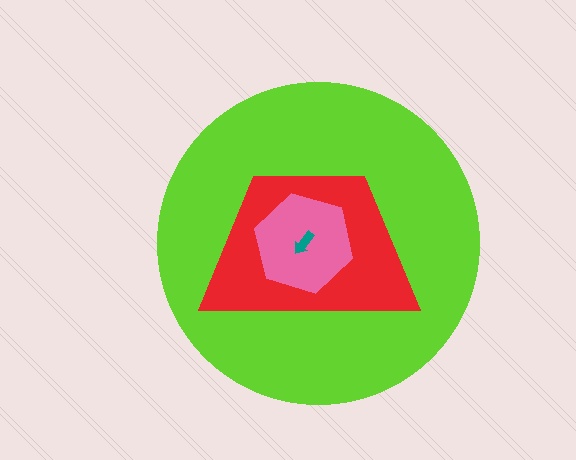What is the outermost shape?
The lime circle.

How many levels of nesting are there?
4.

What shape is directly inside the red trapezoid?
The pink hexagon.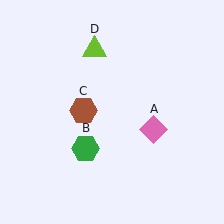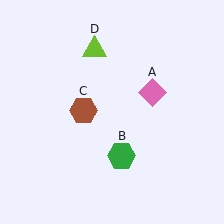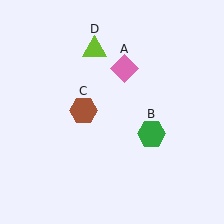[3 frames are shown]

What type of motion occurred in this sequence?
The pink diamond (object A), green hexagon (object B) rotated counterclockwise around the center of the scene.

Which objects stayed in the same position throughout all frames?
Brown hexagon (object C) and lime triangle (object D) remained stationary.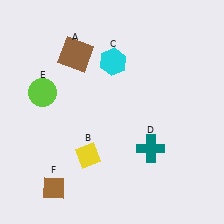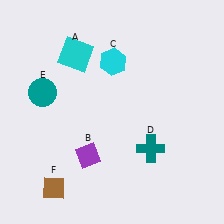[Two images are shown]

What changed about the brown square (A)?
In Image 1, A is brown. In Image 2, it changed to cyan.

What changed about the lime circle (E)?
In Image 1, E is lime. In Image 2, it changed to teal.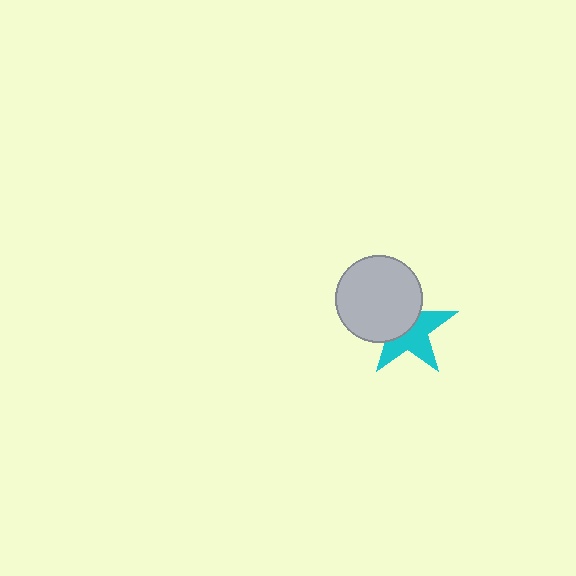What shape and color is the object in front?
The object in front is a light gray circle.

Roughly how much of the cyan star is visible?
About half of it is visible (roughly 54%).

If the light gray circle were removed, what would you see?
You would see the complete cyan star.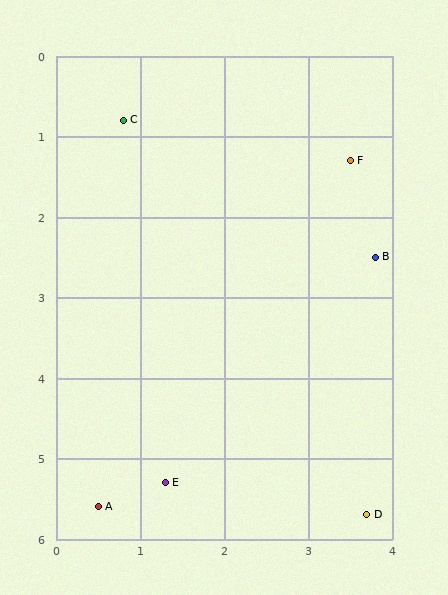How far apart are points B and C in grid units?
Points B and C are about 3.4 grid units apart.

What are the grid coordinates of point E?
Point E is at approximately (1.3, 5.3).